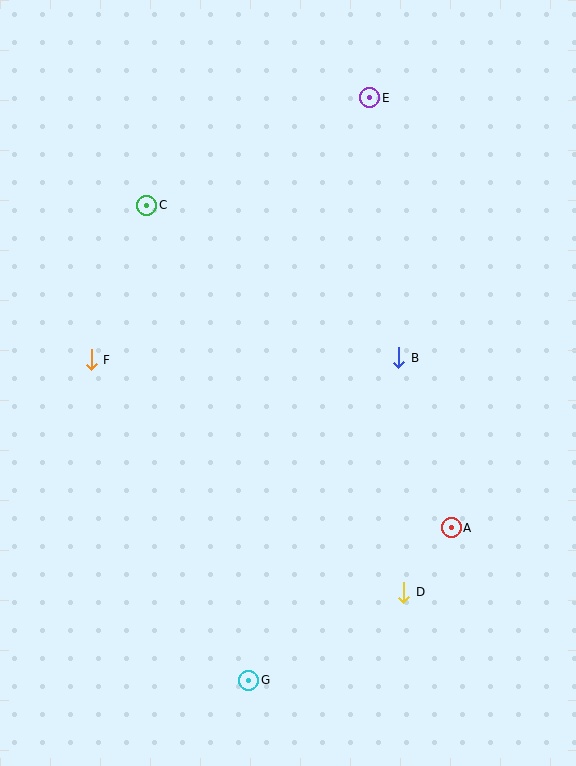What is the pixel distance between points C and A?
The distance between C and A is 443 pixels.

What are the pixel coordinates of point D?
Point D is at (404, 592).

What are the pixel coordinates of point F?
Point F is at (91, 360).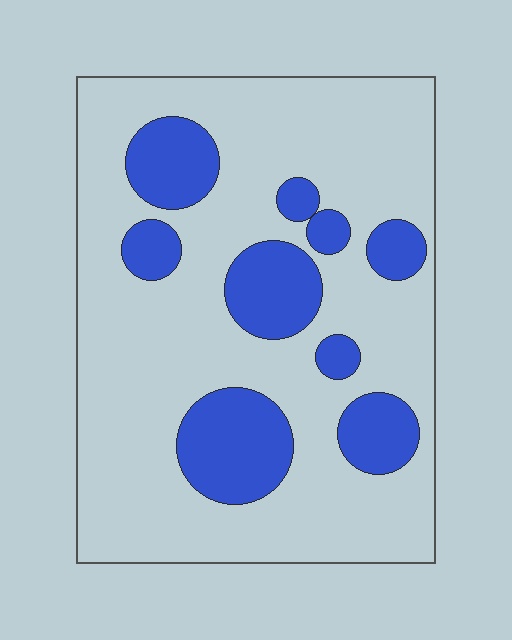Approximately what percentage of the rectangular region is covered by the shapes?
Approximately 25%.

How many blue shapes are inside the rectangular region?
9.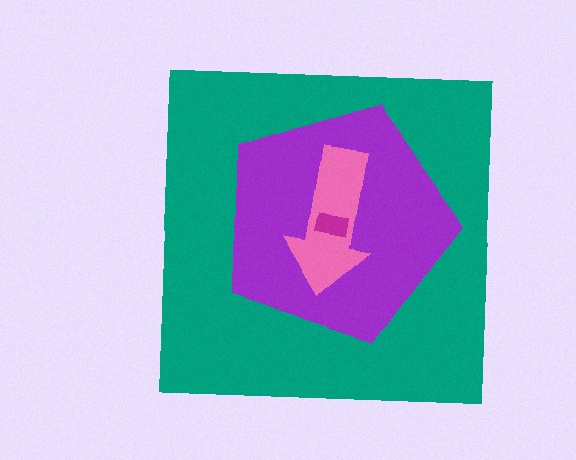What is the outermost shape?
The teal square.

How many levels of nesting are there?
4.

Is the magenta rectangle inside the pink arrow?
Yes.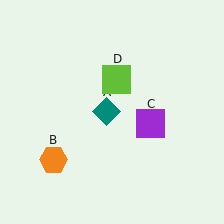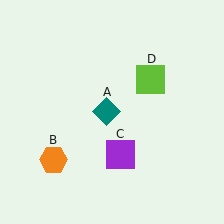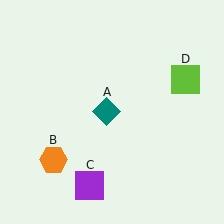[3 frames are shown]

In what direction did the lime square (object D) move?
The lime square (object D) moved right.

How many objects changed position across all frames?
2 objects changed position: purple square (object C), lime square (object D).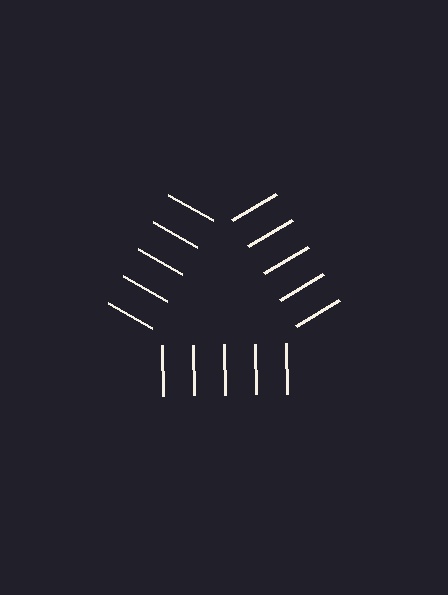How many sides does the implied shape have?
3 sides — the line-ends trace a triangle.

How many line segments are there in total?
15 — 5 along each of the 3 edges.